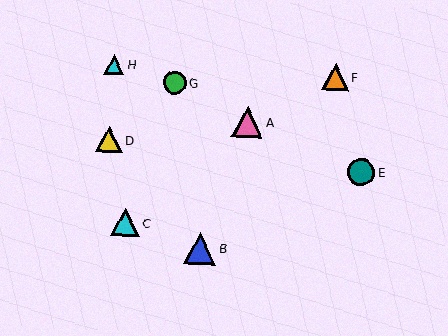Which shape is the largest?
The blue triangle (labeled B) is the largest.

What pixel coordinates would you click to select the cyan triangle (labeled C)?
Click at (125, 222) to select the cyan triangle C.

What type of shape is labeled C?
Shape C is a cyan triangle.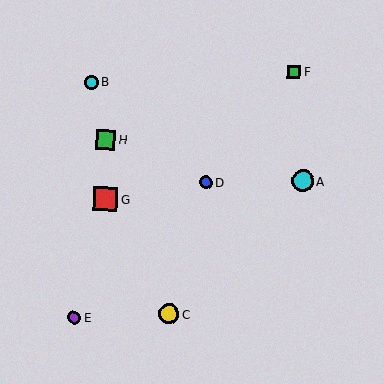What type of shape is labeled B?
Shape B is a cyan circle.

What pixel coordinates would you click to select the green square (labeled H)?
Click at (106, 140) to select the green square H.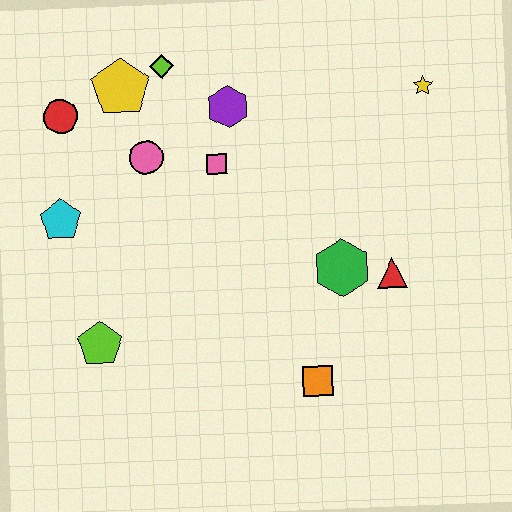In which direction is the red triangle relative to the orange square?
The red triangle is above the orange square.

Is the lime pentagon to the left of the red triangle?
Yes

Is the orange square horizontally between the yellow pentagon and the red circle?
No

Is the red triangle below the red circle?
Yes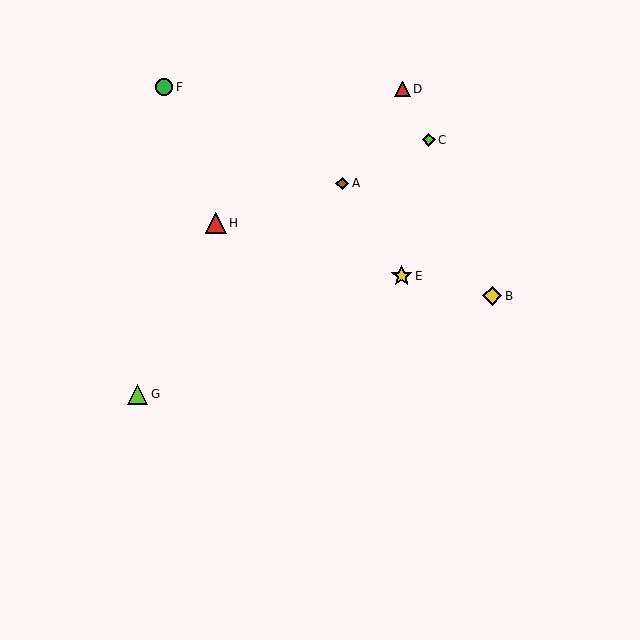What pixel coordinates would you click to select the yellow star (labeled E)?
Click at (402, 276) to select the yellow star E.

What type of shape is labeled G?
Shape G is a lime triangle.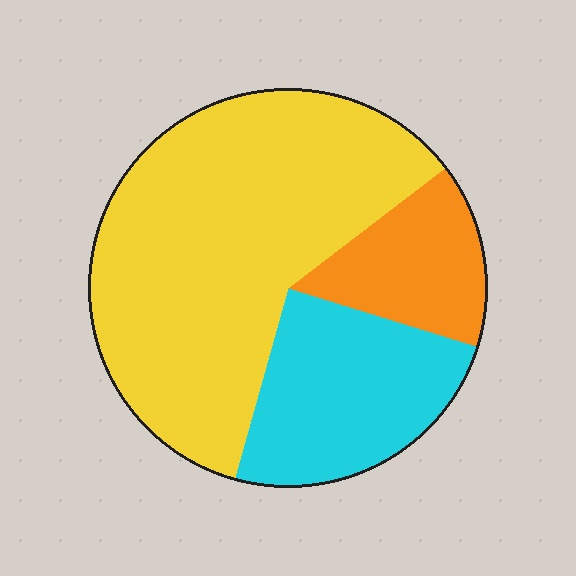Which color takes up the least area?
Orange, at roughly 15%.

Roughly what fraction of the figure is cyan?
Cyan covers roughly 25% of the figure.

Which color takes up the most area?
Yellow, at roughly 60%.